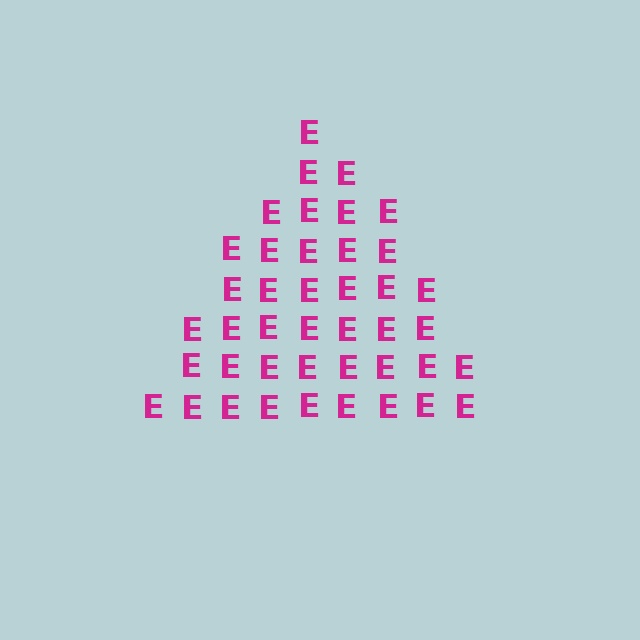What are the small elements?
The small elements are letter E's.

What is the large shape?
The large shape is a triangle.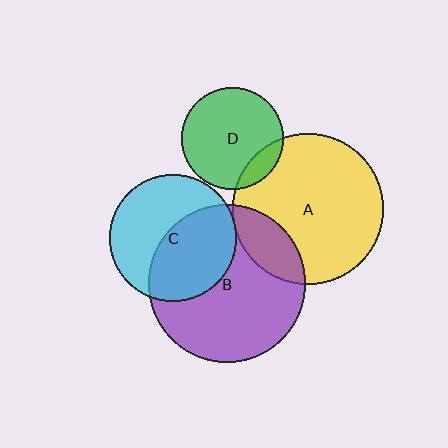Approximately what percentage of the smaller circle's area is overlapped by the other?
Approximately 5%.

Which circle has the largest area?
Circle B (purple).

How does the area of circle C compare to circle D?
Approximately 1.6 times.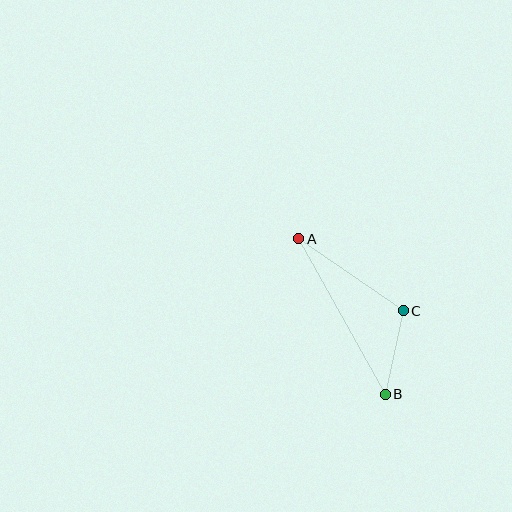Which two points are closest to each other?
Points B and C are closest to each other.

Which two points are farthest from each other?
Points A and B are farthest from each other.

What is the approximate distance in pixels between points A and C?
The distance between A and C is approximately 127 pixels.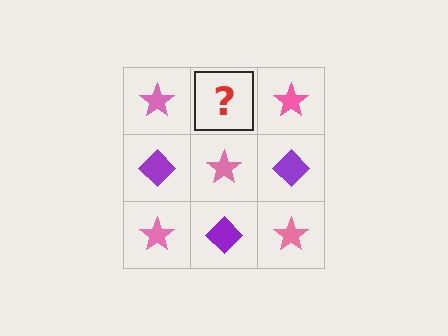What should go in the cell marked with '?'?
The missing cell should contain a purple diamond.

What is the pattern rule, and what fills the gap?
The rule is that it alternates pink star and purple diamond in a checkerboard pattern. The gap should be filled with a purple diamond.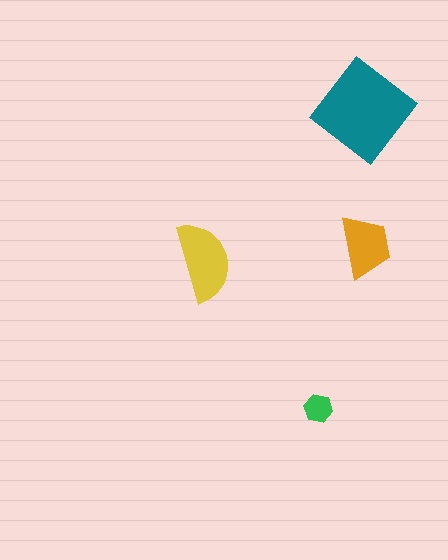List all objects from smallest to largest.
The green hexagon, the orange trapezoid, the yellow semicircle, the teal diamond.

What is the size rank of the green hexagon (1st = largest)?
4th.